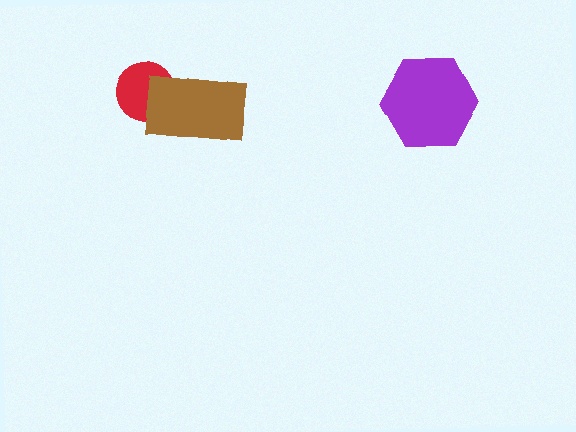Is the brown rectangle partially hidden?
No, no other shape covers it.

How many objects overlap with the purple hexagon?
0 objects overlap with the purple hexagon.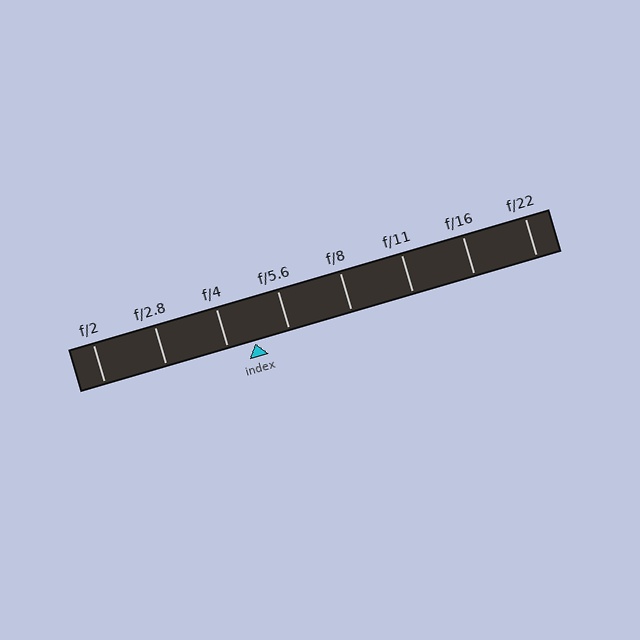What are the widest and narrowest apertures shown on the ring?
The widest aperture shown is f/2 and the narrowest is f/22.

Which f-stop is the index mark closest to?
The index mark is closest to f/4.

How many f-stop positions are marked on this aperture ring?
There are 8 f-stop positions marked.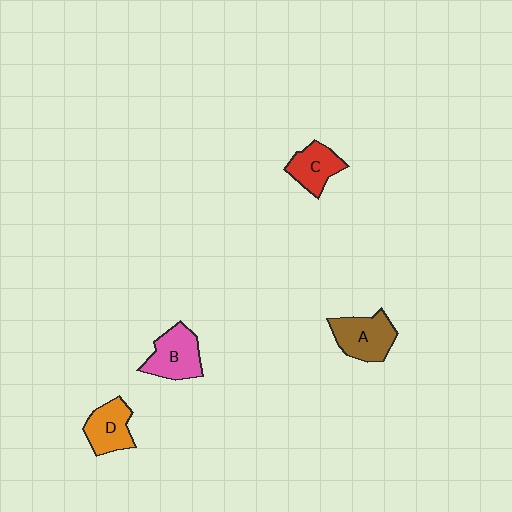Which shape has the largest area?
Shape A (brown).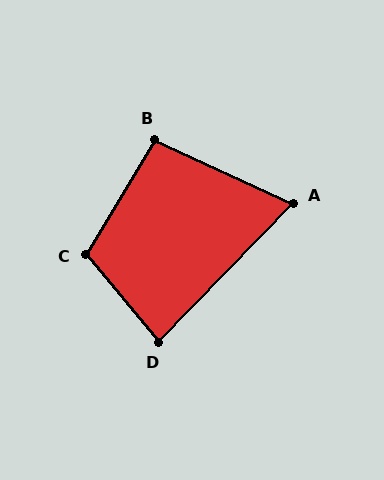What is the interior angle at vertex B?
Approximately 96 degrees (obtuse).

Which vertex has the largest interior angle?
C, at approximately 109 degrees.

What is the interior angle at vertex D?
Approximately 84 degrees (acute).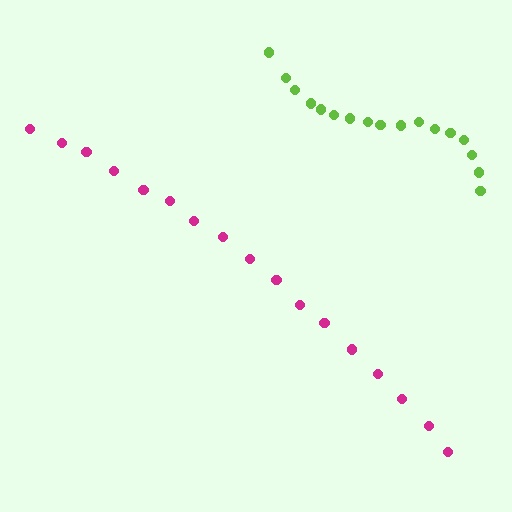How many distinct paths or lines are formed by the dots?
There are 2 distinct paths.